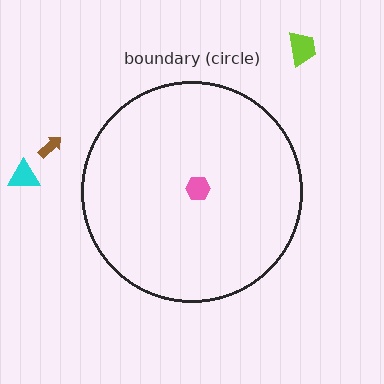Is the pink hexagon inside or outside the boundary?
Inside.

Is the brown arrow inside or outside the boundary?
Outside.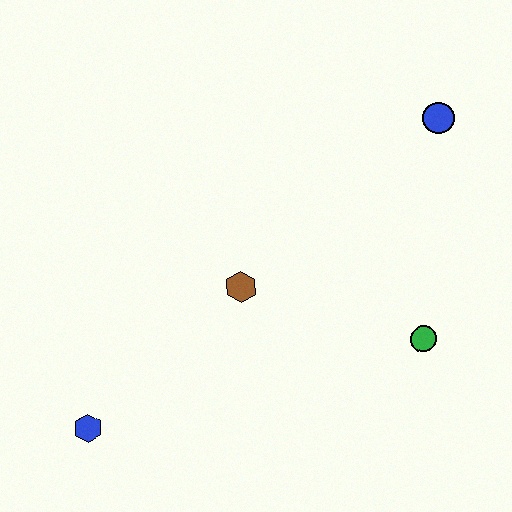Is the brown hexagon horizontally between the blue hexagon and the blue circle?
Yes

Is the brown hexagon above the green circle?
Yes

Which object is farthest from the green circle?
The blue hexagon is farthest from the green circle.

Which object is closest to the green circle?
The brown hexagon is closest to the green circle.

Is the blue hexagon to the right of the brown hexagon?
No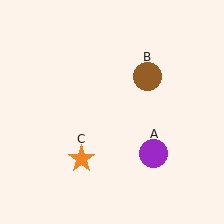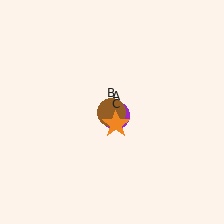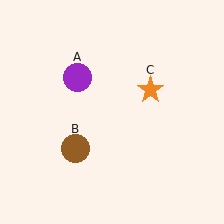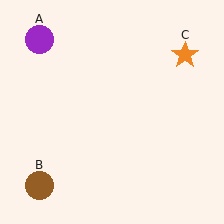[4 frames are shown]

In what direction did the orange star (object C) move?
The orange star (object C) moved up and to the right.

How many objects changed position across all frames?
3 objects changed position: purple circle (object A), brown circle (object B), orange star (object C).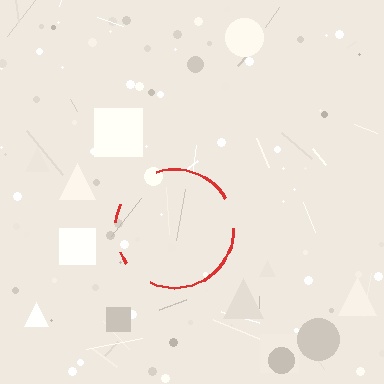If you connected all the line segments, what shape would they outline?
They would outline a circle.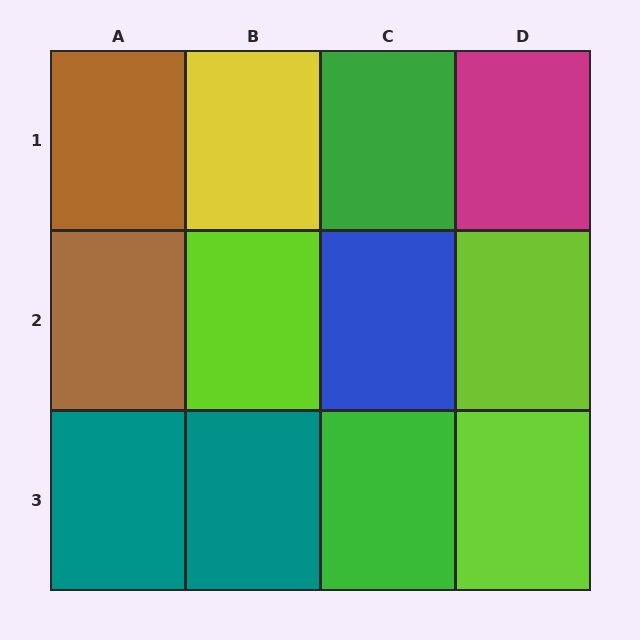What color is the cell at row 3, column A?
Teal.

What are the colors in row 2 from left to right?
Brown, lime, blue, lime.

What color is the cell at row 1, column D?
Magenta.